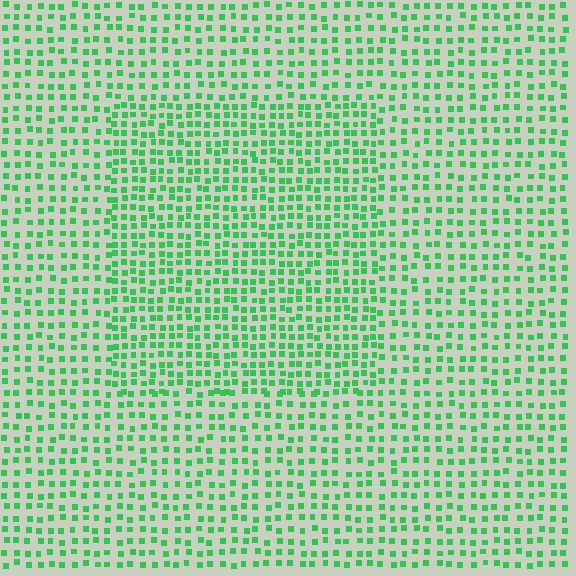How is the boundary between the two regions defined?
The boundary is defined by a change in element density (approximately 1.5x ratio). All elements are the same color, size, and shape.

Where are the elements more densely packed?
The elements are more densely packed inside the rectangle boundary.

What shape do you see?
I see a rectangle.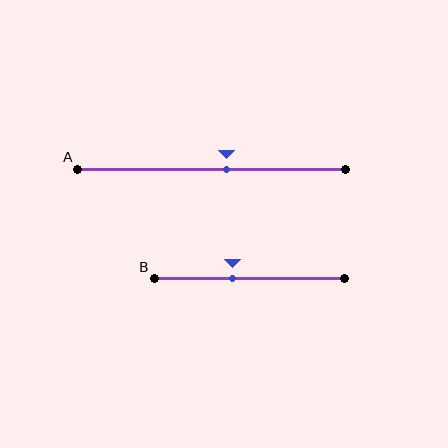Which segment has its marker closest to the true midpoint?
Segment A has its marker closest to the true midpoint.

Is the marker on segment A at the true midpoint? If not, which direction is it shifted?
No, the marker on segment A is shifted to the right by about 5% of the segment length.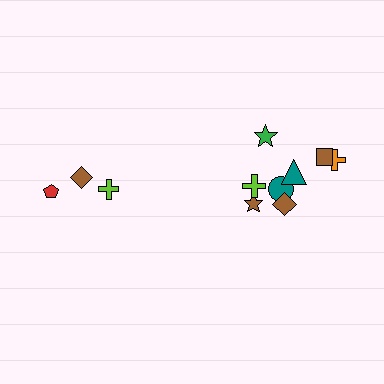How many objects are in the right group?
There are 8 objects.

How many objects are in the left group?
There are 3 objects.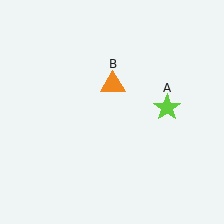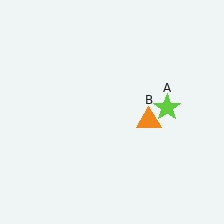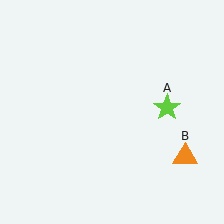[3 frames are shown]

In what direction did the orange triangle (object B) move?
The orange triangle (object B) moved down and to the right.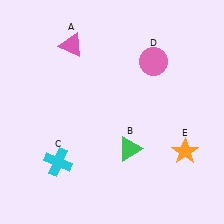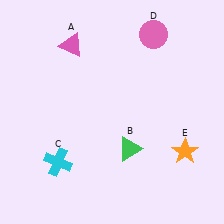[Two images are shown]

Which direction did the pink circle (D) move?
The pink circle (D) moved up.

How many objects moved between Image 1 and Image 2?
1 object moved between the two images.